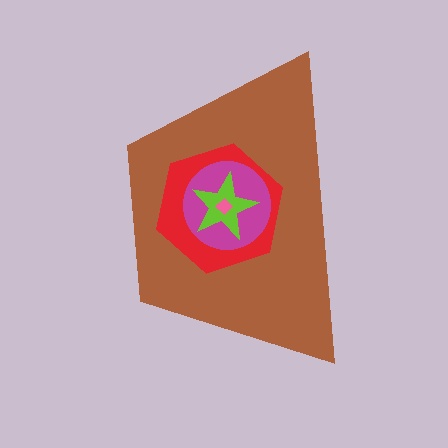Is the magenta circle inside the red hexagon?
Yes.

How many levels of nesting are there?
5.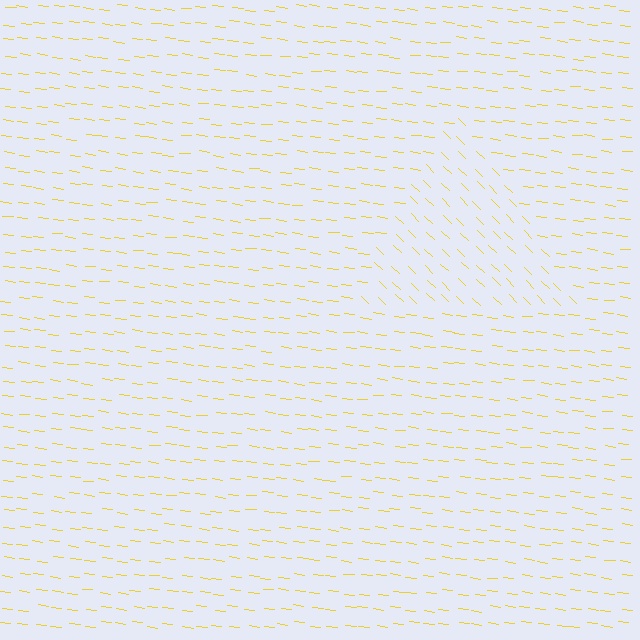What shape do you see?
I see a triangle.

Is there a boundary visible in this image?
Yes, there is a texture boundary formed by a change in line orientation.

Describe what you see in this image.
The image is filled with small yellow line segments. A triangle region in the image has lines oriented differently from the surrounding lines, creating a visible texture boundary.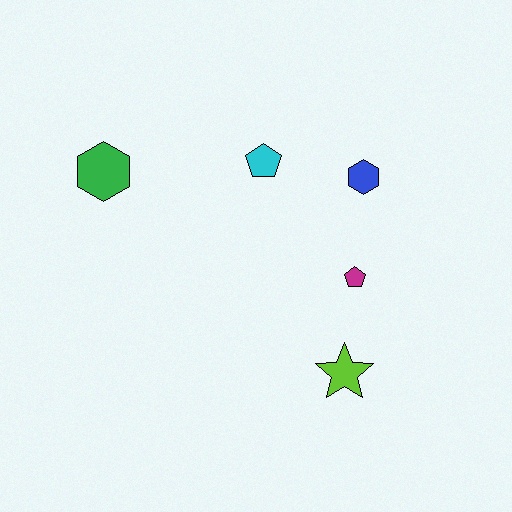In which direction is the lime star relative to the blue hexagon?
The lime star is below the blue hexagon.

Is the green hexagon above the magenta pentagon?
Yes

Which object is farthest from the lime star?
The green hexagon is farthest from the lime star.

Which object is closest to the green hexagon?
The cyan pentagon is closest to the green hexagon.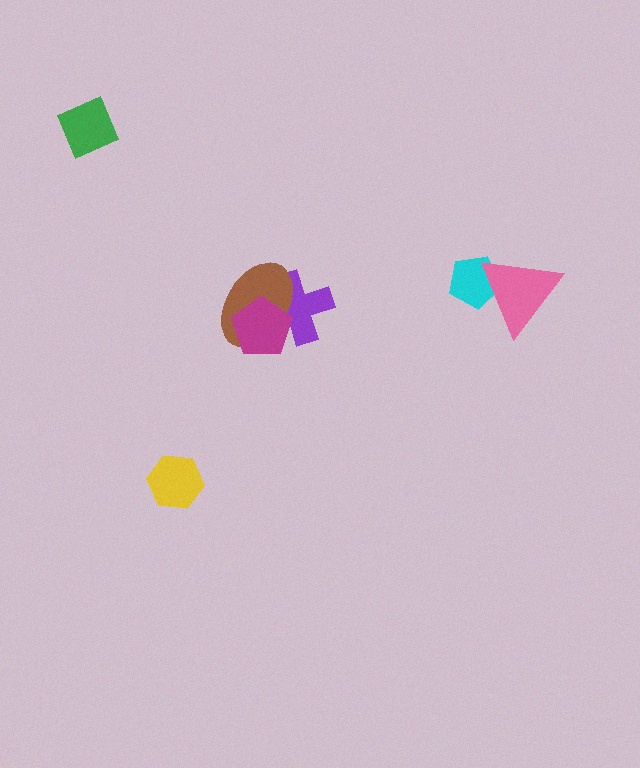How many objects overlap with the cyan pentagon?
1 object overlaps with the cyan pentagon.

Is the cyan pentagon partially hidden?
Yes, it is partially covered by another shape.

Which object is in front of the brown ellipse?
The magenta pentagon is in front of the brown ellipse.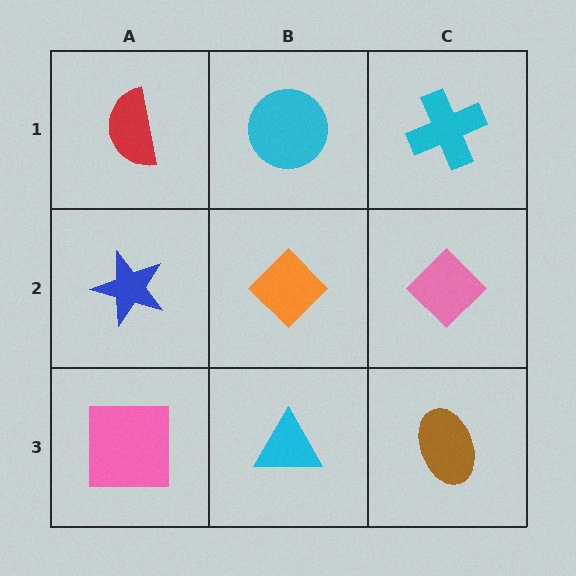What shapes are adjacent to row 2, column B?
A cyan circle (row 1, column B), a cyan triangle (row 3, column B), a blue star (row 2, column A), a pink diamond (row 2, column C).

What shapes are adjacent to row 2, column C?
A cyan cross (row 1, column C), a brown ellipse (row 3, column C), an orange diamond (row 2, column B).